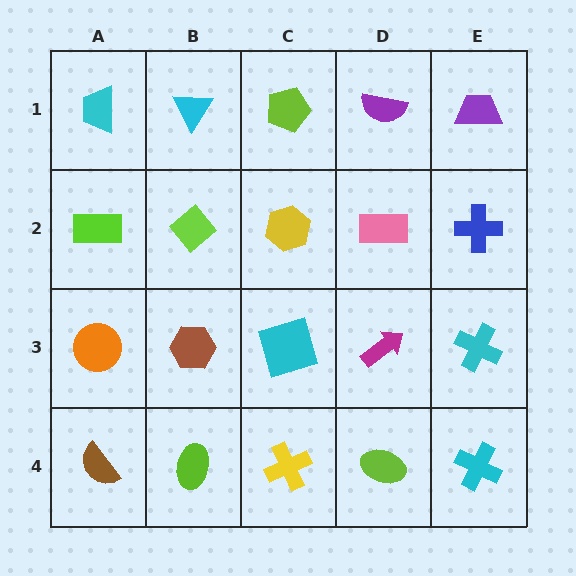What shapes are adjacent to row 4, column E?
A cyan cross (row 3, column E), a lime ellipse (row 4, column D).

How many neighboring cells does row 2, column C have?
4.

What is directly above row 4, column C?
A cyan square.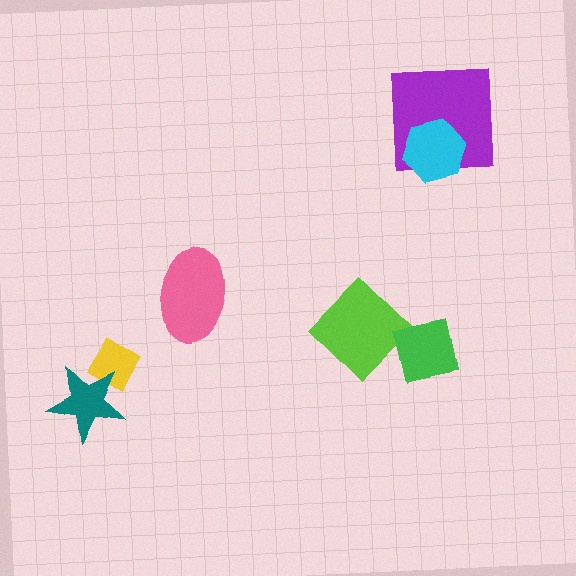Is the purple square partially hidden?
Yes, it is partially covered by another shape.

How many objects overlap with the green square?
0 objects overlap with the green square.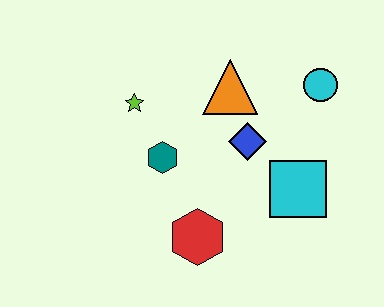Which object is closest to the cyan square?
The blue diamond is closest to the cyan square.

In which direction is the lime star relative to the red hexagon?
The lime star is above the red hexagon.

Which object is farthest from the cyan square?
The lime star is farthest from the cyan square.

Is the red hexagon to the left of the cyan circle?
Yes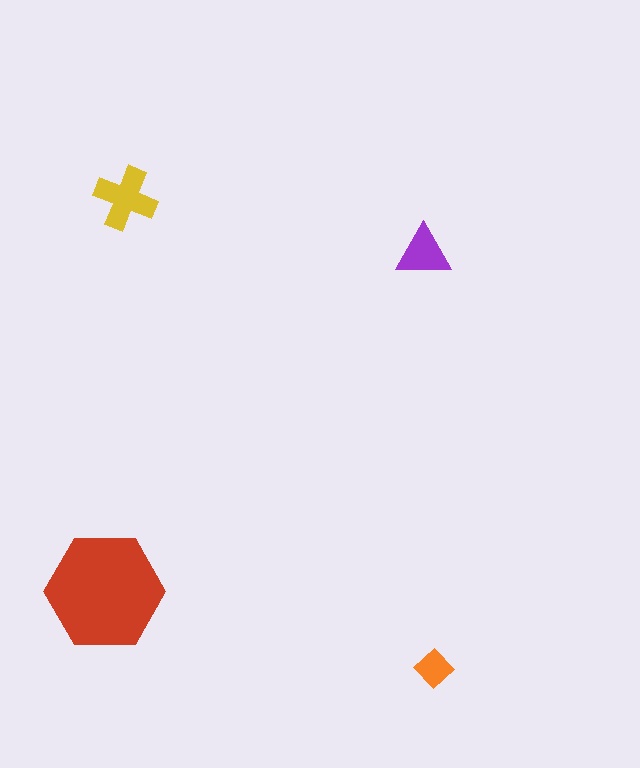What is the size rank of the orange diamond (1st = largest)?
4th.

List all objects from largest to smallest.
The red hexagon, the yellow cross, the purple triangle, the orange diamond.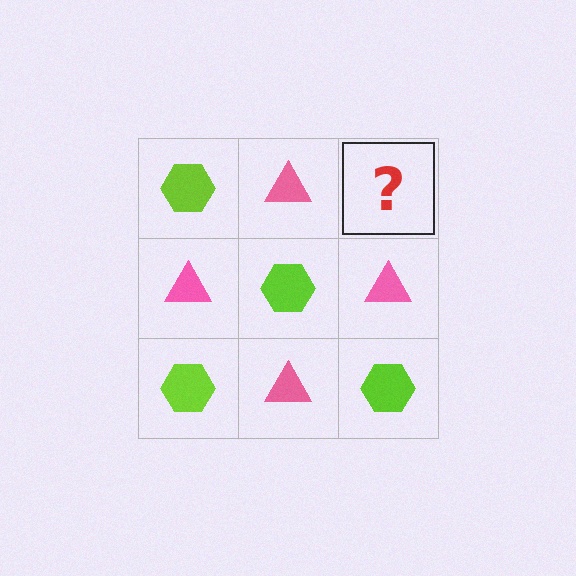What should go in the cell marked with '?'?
The missing cell should contain a lime hexagon.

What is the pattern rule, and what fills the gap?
The rule is that it alternates lime hexagon and pink triangle in a checkerboard pattern. The gap should be filled with a lime hexagon.